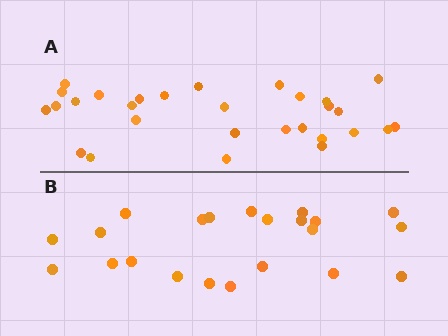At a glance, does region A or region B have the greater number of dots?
Region A (the top region) has more dots.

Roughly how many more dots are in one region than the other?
Region A has roughly 8 or so more dots than region B.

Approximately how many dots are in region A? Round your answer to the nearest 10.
About 30 dots. (The exact count is 29, which rounds to 30.)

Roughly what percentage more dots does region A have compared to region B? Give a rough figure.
About 30% more.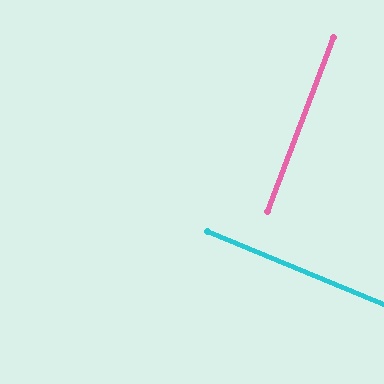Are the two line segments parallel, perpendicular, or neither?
Perpendicular — they meet at approximately 88°.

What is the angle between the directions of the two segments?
Approximately 88 degrees.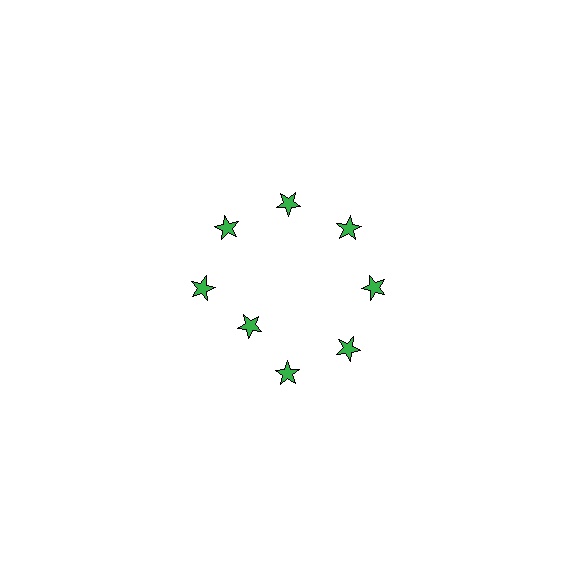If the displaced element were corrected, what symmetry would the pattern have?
It would have 8-fold rotational symmetry — the pattern would map onto itself every 45 degrees.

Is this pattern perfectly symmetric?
No. The 8 green stars are arranged in a ring, but one element near the 8 o'clock position is pulled inward toward the center, breaking the 8-fold rotational symmetry.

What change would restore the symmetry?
The symmetry would be restored by moving it outward, back onto the ring so that all 8 stars sit at equal angles and equal distance from the center.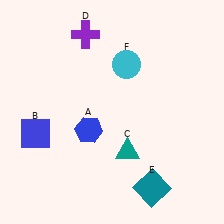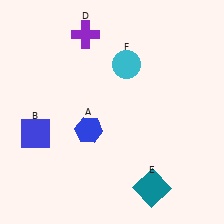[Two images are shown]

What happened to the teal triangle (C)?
The teal triangle (C) was removed in Image 2. It was in the bottom-right area of Image 1.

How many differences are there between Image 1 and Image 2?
There is 1 difference between the two images.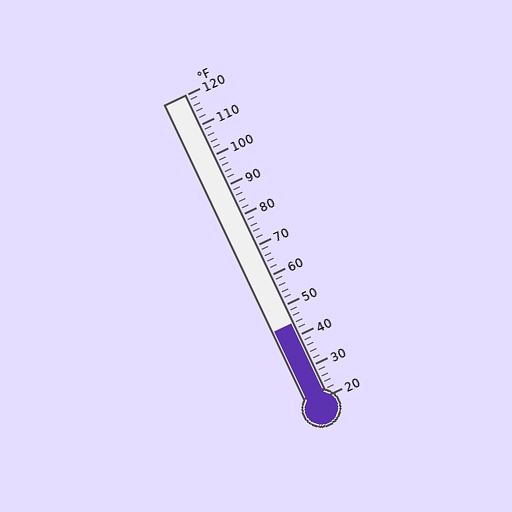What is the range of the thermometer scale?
The thermometer scale ranges from 20°F to 120°F.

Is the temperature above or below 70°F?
The temperature is below 70°F.